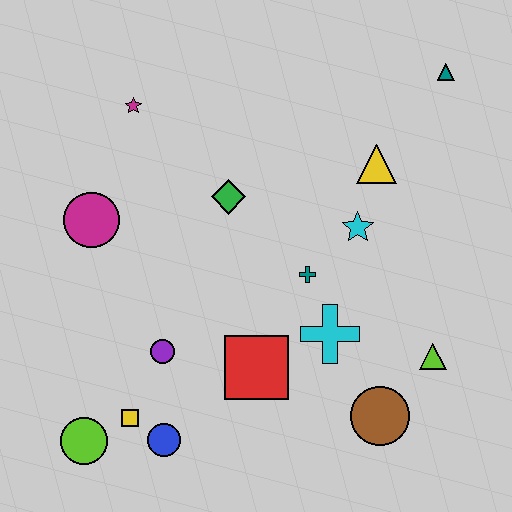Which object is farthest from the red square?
The teal triangle is farthest from the red square.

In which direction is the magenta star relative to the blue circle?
The magenta star is above the blue circle.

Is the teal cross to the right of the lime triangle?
No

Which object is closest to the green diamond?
The teal cross is closest to the green diamond.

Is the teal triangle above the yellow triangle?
Yes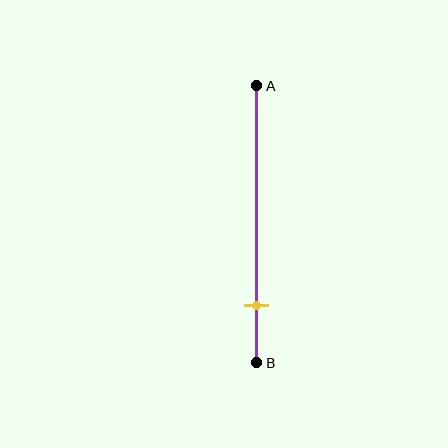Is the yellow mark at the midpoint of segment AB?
No, the mark is at about 80% from A, not at the 50% midpoint.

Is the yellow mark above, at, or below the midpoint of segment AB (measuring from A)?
The yellow mark is below the midpoint of segment AB.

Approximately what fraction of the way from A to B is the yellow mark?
The yellow mark is approximately 80% of the way from A to B.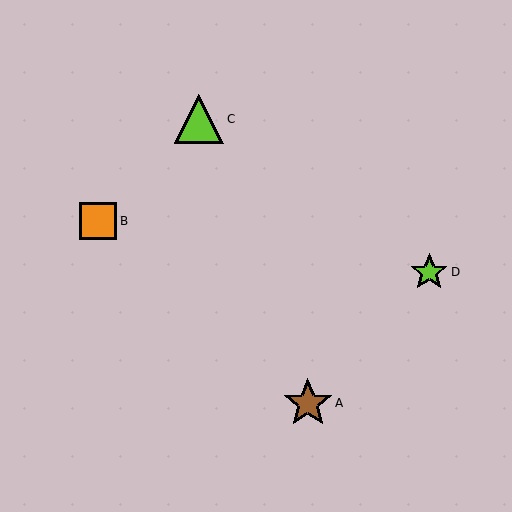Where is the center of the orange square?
The center of the orange square is at (98, 221).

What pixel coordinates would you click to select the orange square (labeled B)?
Click at (98, 221) to select the orange square B.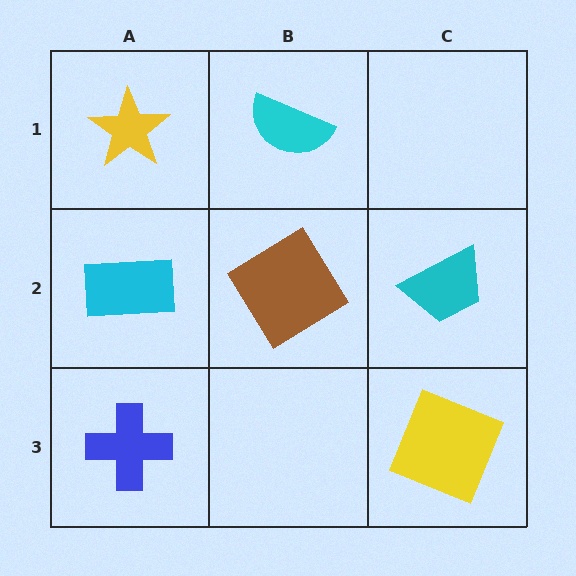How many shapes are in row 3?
2 shapes.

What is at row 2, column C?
A cyan trapezoid.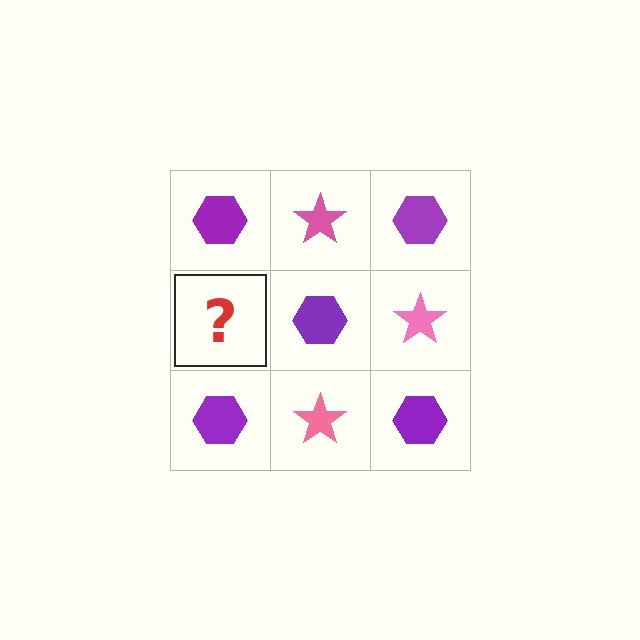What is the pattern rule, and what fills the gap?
The rule is that it alternates purple hexagon and pink star in a checkerboard pattern. The gap should be filled with a pink star.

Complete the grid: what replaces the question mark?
The question mark should be replaced with a pink star.